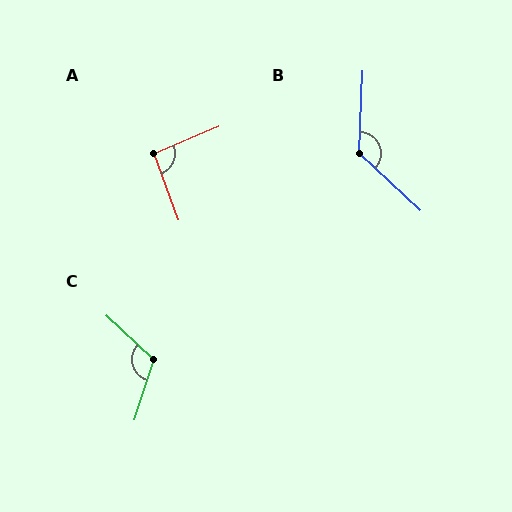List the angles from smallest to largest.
A (93°), C (115°), B (131°).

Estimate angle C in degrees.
Approximately 115 degrees.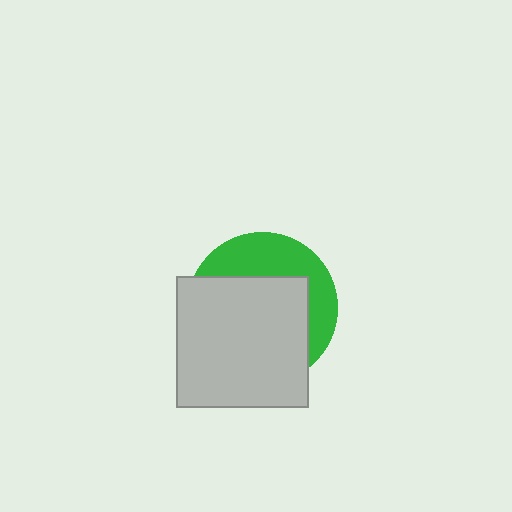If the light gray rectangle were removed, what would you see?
You would see the complete green circle.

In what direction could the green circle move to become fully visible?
The green circle could move toward the upper-right. That would shift it out from behind the light gray rectangle entirely.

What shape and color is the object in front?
The object in front is a light gray rectangle.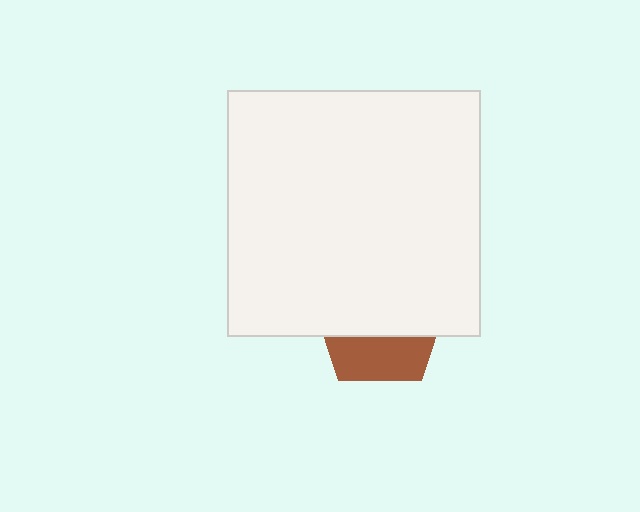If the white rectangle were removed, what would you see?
You would see the complete brown pentagon.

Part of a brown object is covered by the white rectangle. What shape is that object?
It is a pentagon.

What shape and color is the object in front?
The object in front is a white rectangle.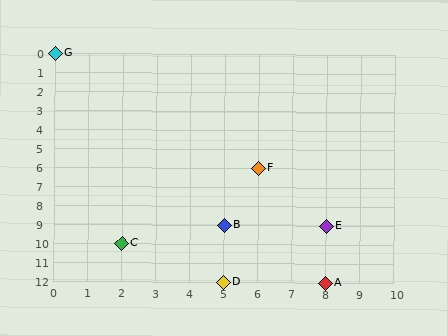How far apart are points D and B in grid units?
Points D and B are 3 rows apart.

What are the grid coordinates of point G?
Point G is at grid coordinates (0, 0).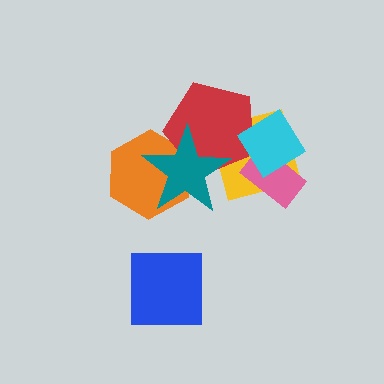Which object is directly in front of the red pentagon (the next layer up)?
The cyan diamond is directly in front of the red pentagon.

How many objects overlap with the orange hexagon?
2 objects overlap with the orange hexagon.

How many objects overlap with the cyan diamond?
3 objects overlap with the cyan diamond.